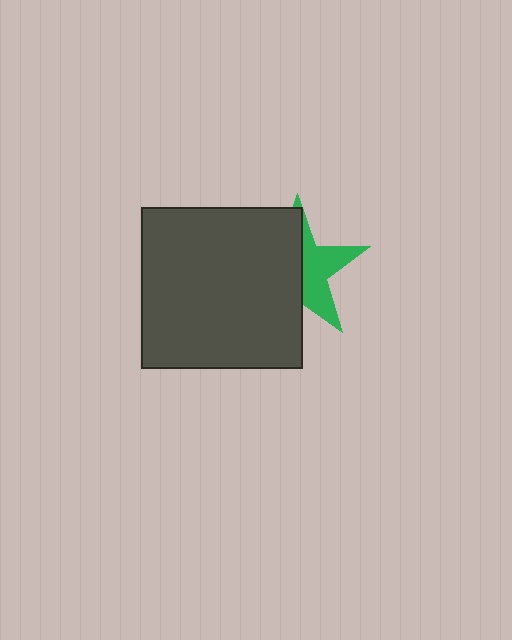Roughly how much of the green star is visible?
A small part of it is visible (roughly 42%).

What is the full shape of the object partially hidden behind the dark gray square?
The partially hidden object is a green star.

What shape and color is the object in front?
The object in front is a dark gray square.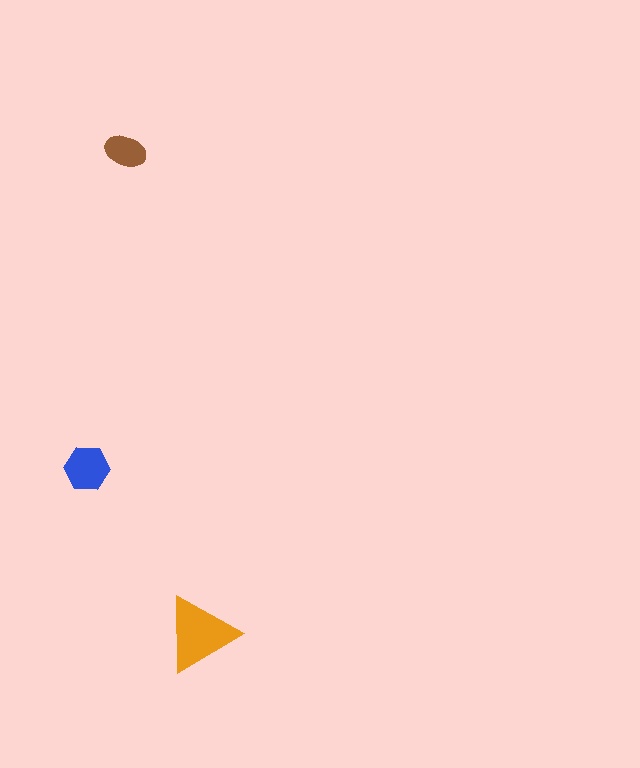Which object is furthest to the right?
The orange triangle is rightmost.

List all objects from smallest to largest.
The brown ellipse, the blue hexagon, the orange triangle.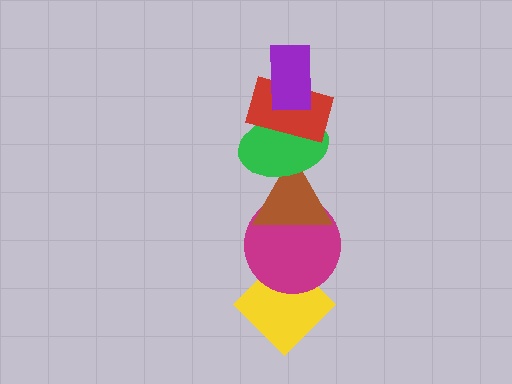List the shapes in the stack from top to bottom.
From top to bottom: the purple rectangle, the red rectangle, the green ellipse, the brown triangle, the magenta circle, the yellow diamond.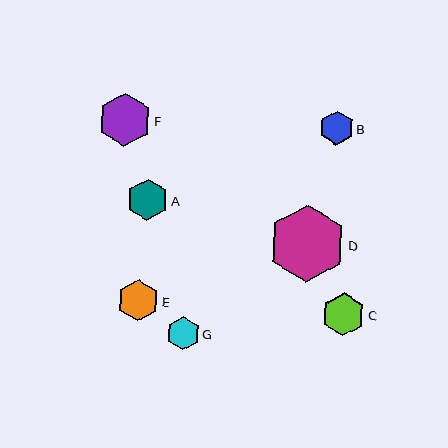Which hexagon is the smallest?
Hexagon G is the smallest with a size of approximately 33 pixels.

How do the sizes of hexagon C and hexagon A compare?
Hexagon C and hexagon A are approximately the same size.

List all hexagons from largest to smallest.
From largest to smallest: D, F, C, A, E, B, G.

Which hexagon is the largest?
Hexagon D is the largest with a size of approximately 77 pixels.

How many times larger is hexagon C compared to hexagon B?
Hexagon C is approximately 1.3 times the size of hexagon B.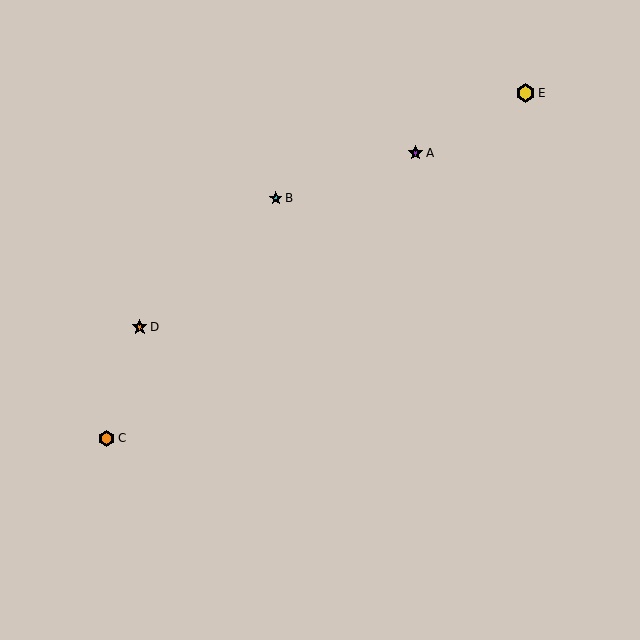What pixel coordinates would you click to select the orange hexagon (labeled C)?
Click at (106, 438) to select the orange hexagon C.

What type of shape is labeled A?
Shape A is a purple star.